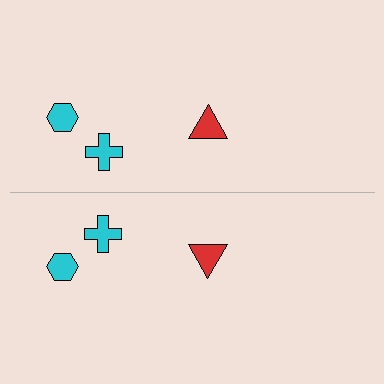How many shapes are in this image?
There are 6 shapes in this image.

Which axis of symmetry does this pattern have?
The pattern has a horizontal axis of symmetry running through the center of the image.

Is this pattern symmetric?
Yes, this pattern has bilateral (reflection) symmetry.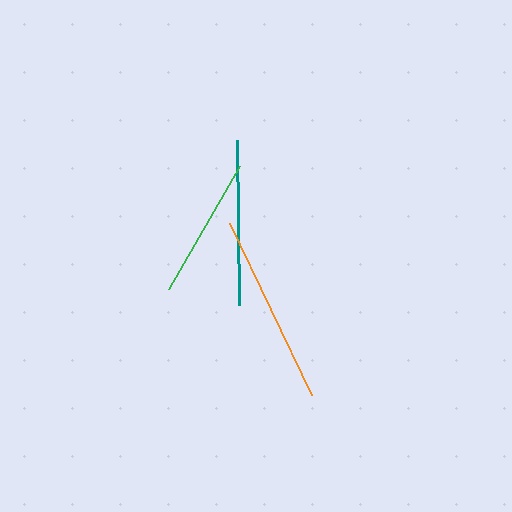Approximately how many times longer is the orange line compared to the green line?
The orange line is approximately 1.3 times the length of the green line.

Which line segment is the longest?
The orange line is the longest at approximately 190 pixels.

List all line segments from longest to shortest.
From longest to shortest: orange, teal, green.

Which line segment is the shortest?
The green line is the shortest at approximately 142 pixels.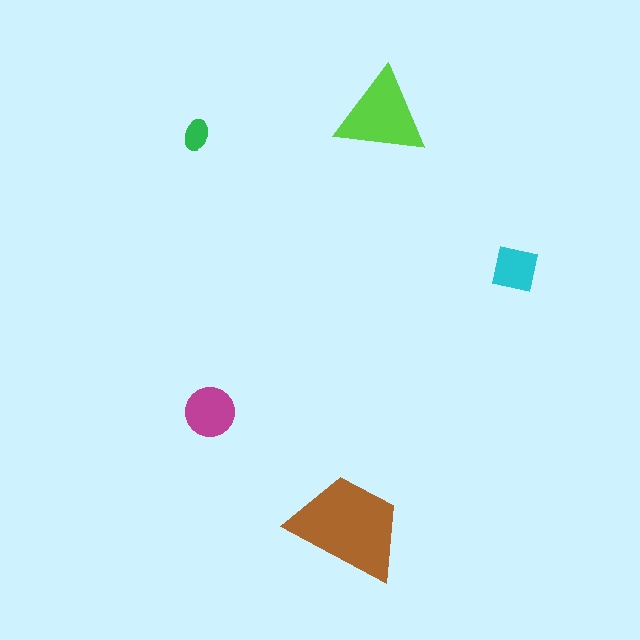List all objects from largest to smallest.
The brown trapezoid, the lime triangle, the magenta circle, the cyan square, the green ellipse.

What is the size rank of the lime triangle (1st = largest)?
2nd.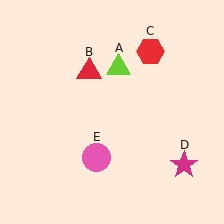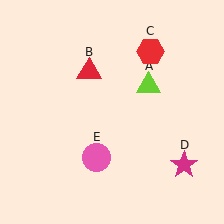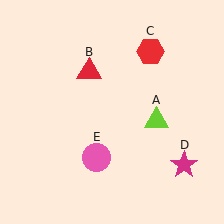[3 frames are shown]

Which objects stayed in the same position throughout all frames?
Red triangle (object B) and red hexagon (object C) and magenta star (object D) and pink circle (object E) remained stationary.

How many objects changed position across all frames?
1 object changed position: lime triangle (object A).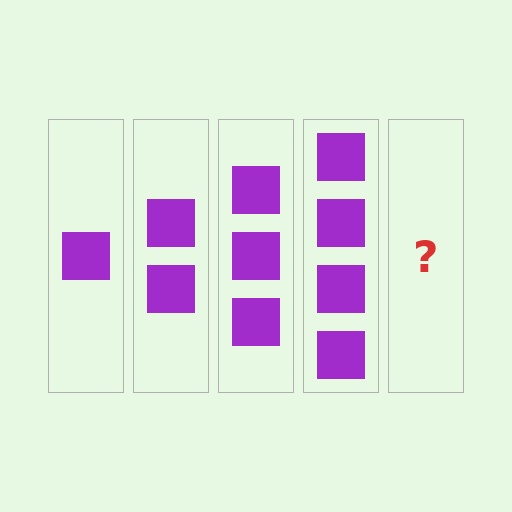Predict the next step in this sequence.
The next step is 5 squares.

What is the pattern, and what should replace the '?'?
The pattern is that each step adds one more square. The '?' should be 5 squares.